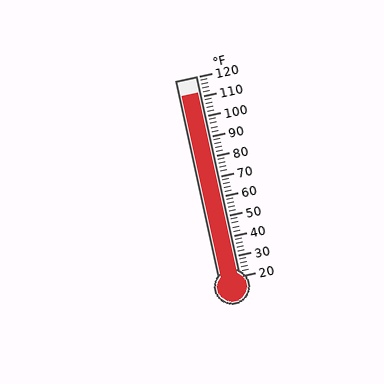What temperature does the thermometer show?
The thermometer shows approximately 112°F.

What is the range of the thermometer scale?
The thermometer scale ranges from 20°F to 120°F.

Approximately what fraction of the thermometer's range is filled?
The thermometer is filled to approximately 90% of its range.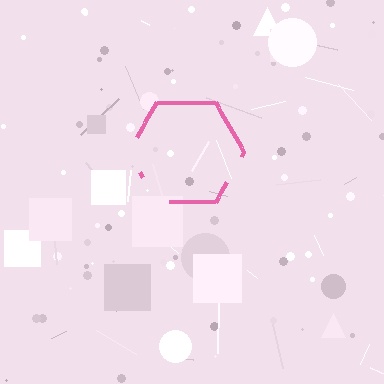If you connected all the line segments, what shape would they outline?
They would outline a hexagon.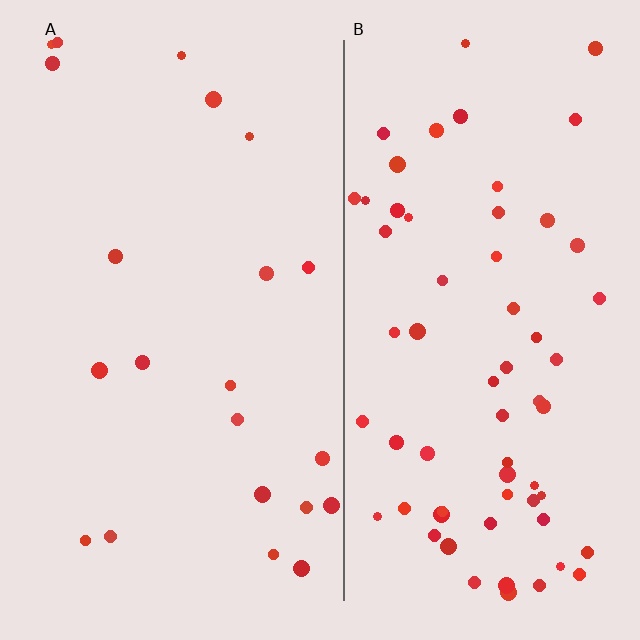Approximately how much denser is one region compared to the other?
Approximately 3.0× — region B over region A.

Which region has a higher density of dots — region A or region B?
B (the right).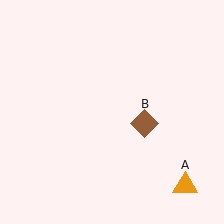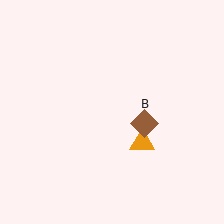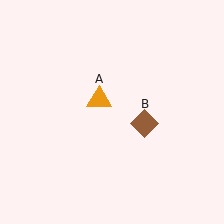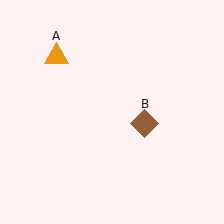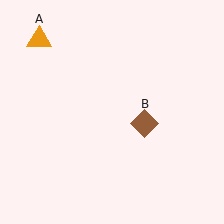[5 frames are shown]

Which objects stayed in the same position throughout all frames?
Brown diamond (object B) remained stationary.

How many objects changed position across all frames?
1 object changed position: orange triangle (object A).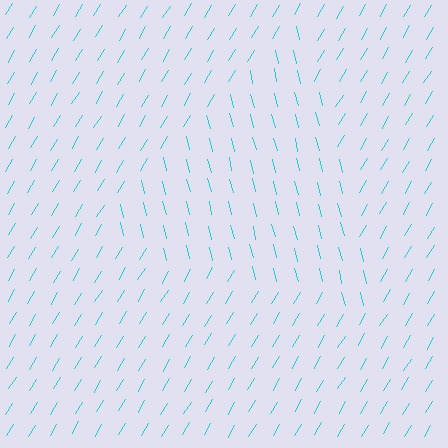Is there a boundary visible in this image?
Yes, there is a texture boundary formed by a change in line orientation.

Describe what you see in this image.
The image is filled with small cyan line segments. A triangle region in the image has lines oriented differently from the surrounding lines, creating a visible texture boundary.